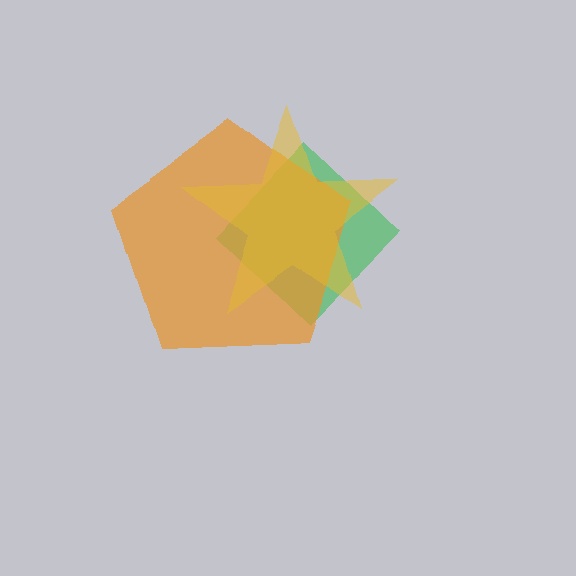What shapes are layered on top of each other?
The layered shapes are: a green diamond, an orange pentagon, a yellow star.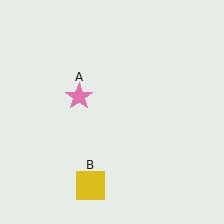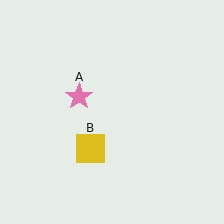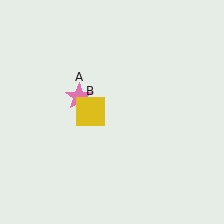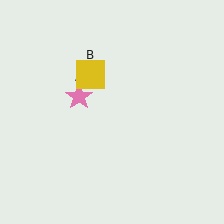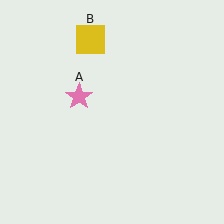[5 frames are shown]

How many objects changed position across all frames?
1 object changed position: yellow square (object B).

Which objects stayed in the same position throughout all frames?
Pink star (object A) remained stationary.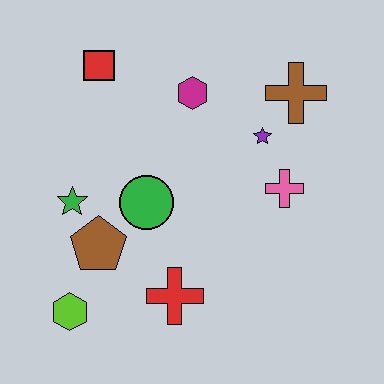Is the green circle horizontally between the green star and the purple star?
Yes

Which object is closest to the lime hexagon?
The brown pentagon is closest to the lime hexagon.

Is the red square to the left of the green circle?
Yes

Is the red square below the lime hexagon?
No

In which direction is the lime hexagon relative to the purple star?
The lime hexagon is to the left of the purple star.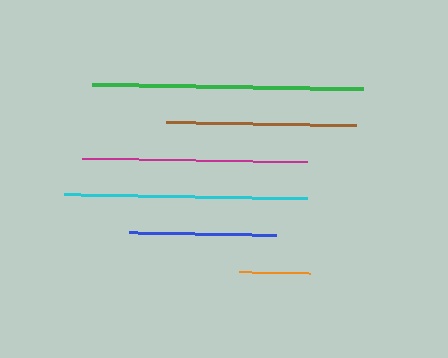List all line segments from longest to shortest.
From longest to shortest: green, cyan, magenta, brown, blue, orange.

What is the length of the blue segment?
The blue segment is approximately 147 pixels long.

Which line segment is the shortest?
The orange line is the shortest at approximately 71 pixels.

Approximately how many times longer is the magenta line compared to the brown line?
The magenta line is approximately 1.2 times the length of the brown line.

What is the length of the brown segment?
The brown segment is approximately 190 pixels long.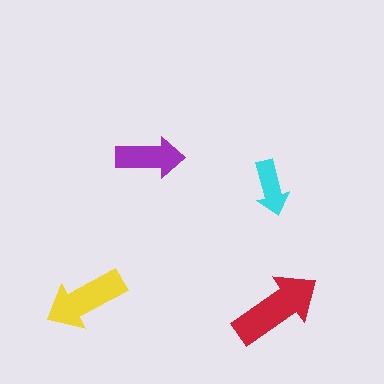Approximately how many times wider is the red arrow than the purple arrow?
About 1.5 times wider.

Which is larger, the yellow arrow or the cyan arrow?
The yellow one.